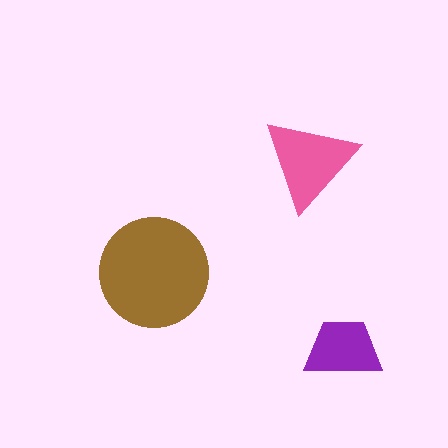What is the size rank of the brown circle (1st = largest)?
1st.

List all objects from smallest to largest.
The purple trapezoid, the pink triangle, the brown circle.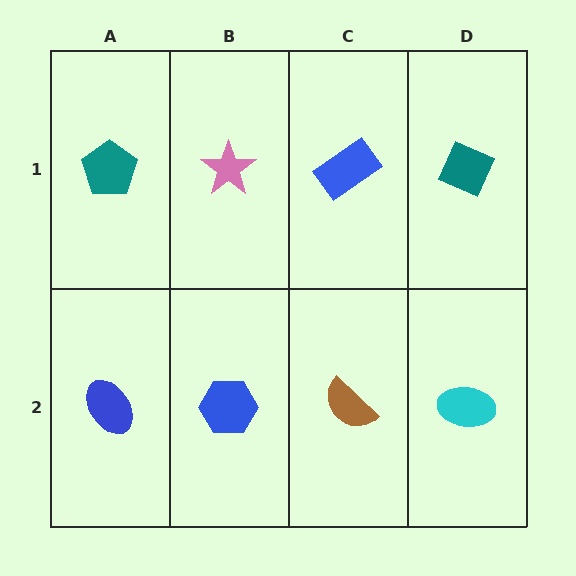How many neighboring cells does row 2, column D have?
2.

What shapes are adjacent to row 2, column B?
A pink star (row 1, column B), a blue ellipse (row 2, column A), a brown semicircle (row 2, column C).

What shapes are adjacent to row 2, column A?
A teal pentagon (row 1, column A), a blue hexagon (row 2, column B).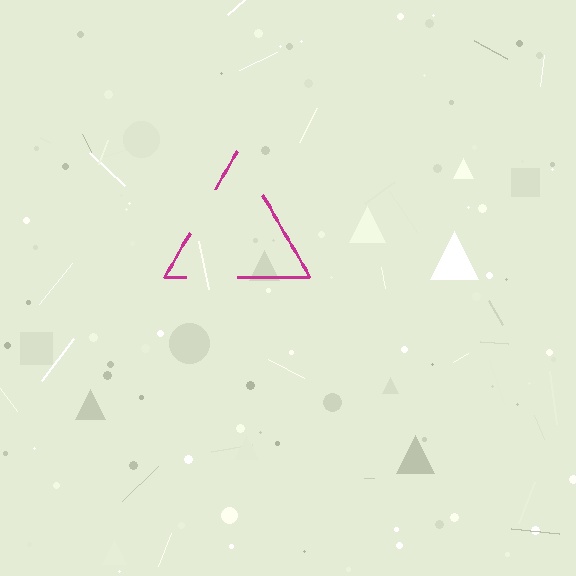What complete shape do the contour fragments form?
The contour fragments form a triangle.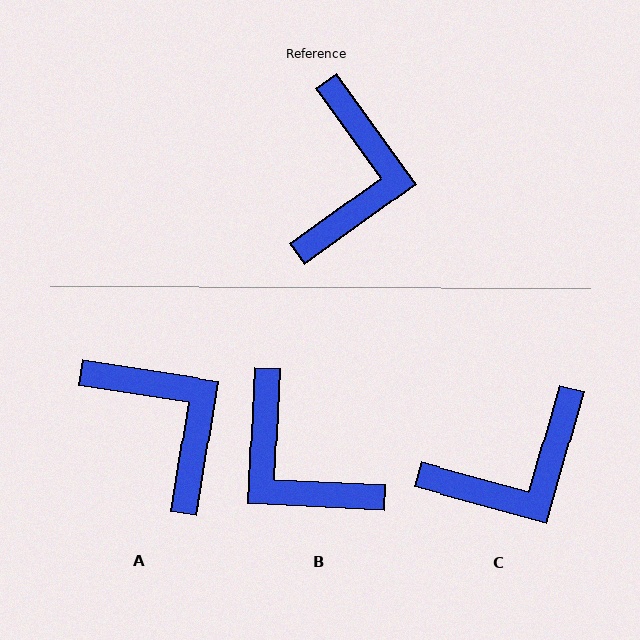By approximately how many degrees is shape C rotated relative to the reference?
Approximately 51 degrees clockwise.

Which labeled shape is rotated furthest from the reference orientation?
B, about 128 degrees away.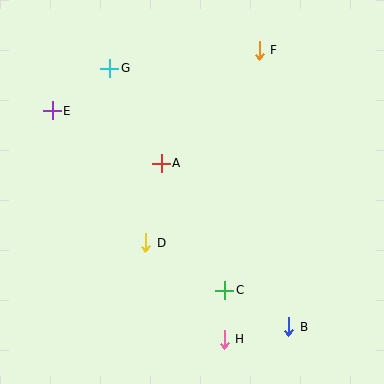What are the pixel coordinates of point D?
Point D is at (146, 243).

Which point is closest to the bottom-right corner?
Point B is closest to the bottom-right corner.